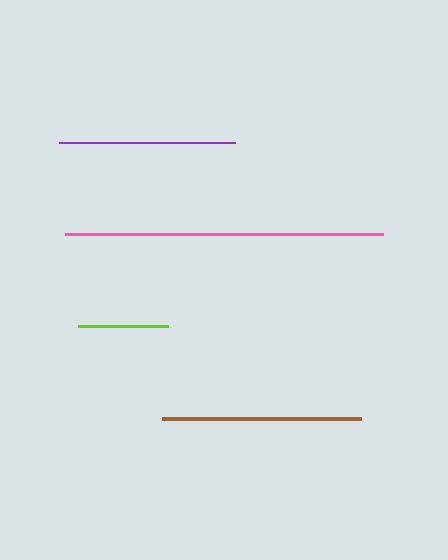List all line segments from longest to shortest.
From longest to shortest: pink, brown, purple, lime.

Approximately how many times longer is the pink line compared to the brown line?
The pink line is approximately 1.6 times the length of the brown line.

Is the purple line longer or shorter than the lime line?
The purple line is longer than the lime line.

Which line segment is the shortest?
The lime line is the shortest at approximately 90 pixels.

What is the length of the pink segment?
The pink segment is approximately 318 pixels long.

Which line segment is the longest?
The pink line is the longest at approximately 318 pixels.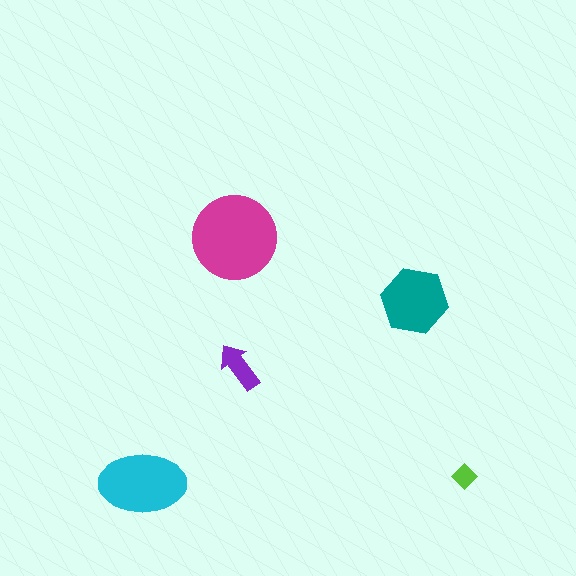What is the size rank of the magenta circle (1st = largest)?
1st.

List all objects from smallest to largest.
The lime diamond, the purple arrow, the teal hexagon, the cyan ellipse, the magenta circle.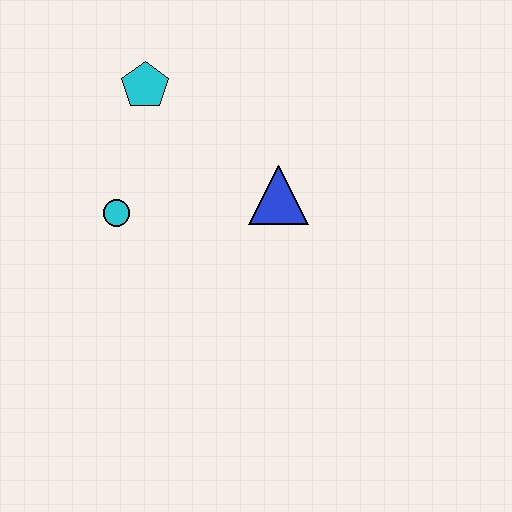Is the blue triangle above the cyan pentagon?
No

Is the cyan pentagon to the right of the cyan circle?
Yes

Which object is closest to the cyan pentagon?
The cyan circle is closest to the cyan pentagon.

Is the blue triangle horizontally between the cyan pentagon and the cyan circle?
No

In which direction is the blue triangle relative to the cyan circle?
The blue triangle is to the right of the cyan circle.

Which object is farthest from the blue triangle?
The cyan pentagon is farthest from the blue triangle.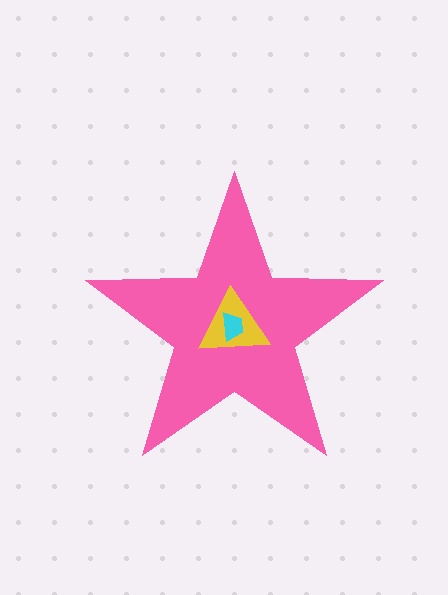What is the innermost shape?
The cyan trapezoid.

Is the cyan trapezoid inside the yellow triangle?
Yes.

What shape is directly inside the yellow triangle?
The cyan trapezoid.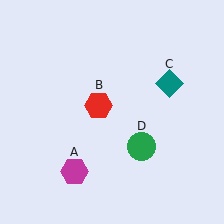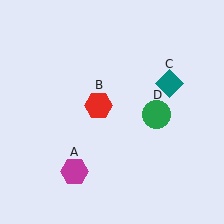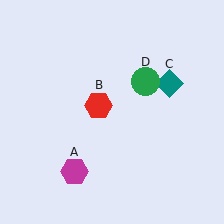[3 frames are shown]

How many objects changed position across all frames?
1 object changed position: green circle (object D).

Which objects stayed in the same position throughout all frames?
Magenta hexagon (object A) and red hexagon (object B) and teal diamond (object C) remained stationary.